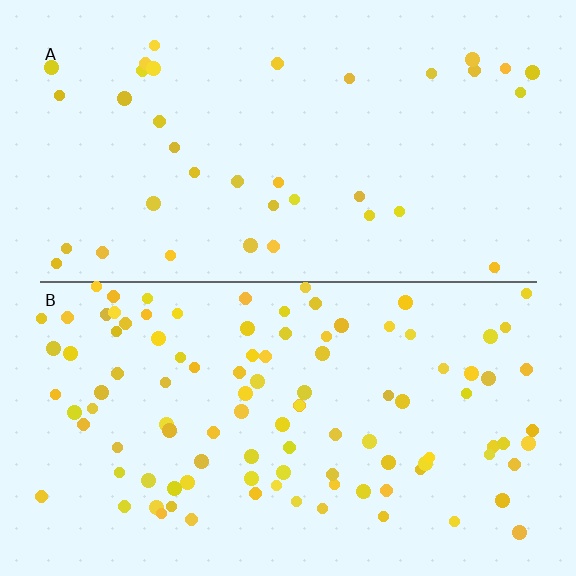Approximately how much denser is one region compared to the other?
Approximately 2.9× — region B over region A.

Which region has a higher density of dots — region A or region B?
B (the bottom).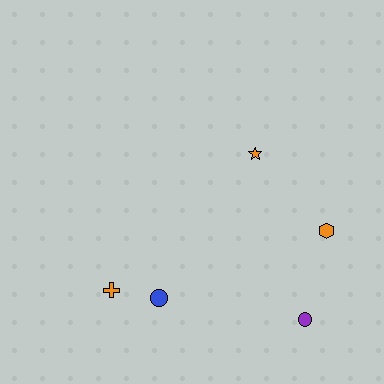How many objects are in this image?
There are 5 objects.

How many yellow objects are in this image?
There are no yellow objects.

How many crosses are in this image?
There is 1 cross.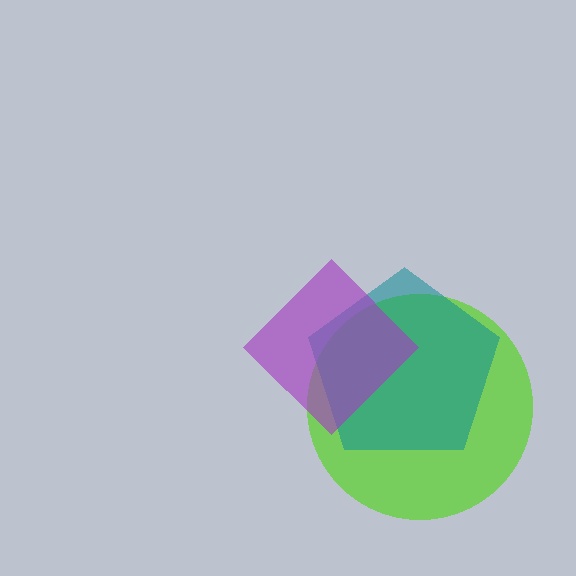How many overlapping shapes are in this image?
There are 3 overlapping shapes in the image.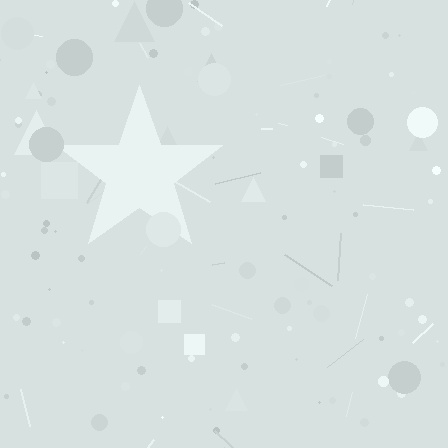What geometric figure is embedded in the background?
A star is embedded in the background.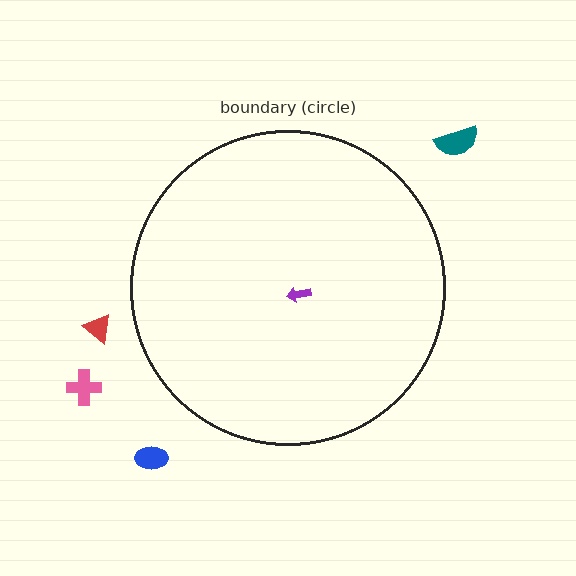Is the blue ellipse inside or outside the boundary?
Outside.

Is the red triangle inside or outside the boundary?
Outside.